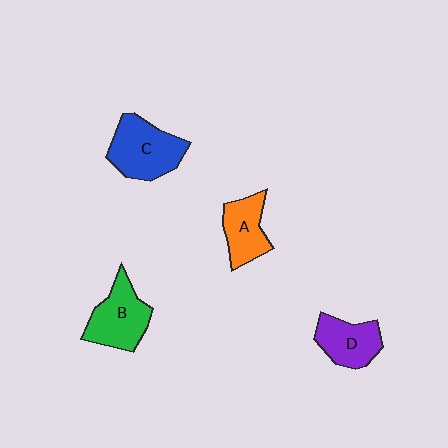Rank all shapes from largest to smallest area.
From largest to smallest: C (blue), B (green), D (purple), A (orange).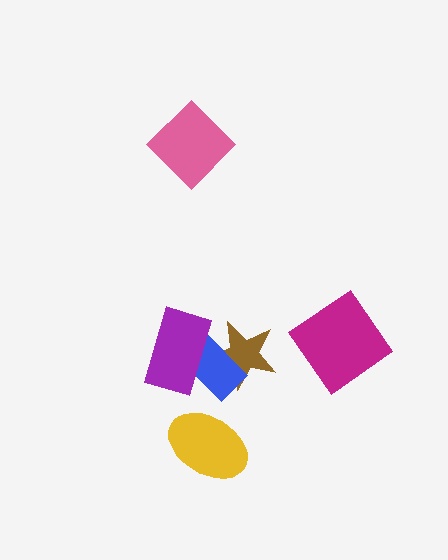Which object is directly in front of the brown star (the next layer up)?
The blue rectangle is directly in front of the brown star.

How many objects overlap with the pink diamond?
0 objects overlap with the pink diamond.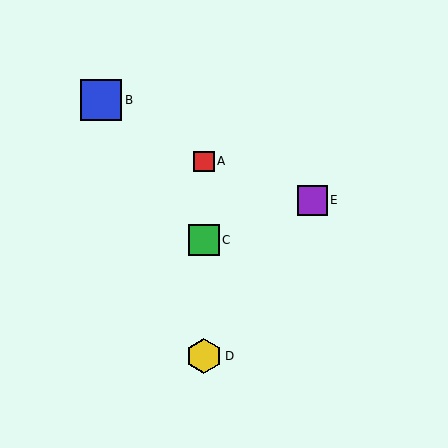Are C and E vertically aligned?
No, C is at x≈204 and E is at x≈312.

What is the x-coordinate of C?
Object C is at x≈204.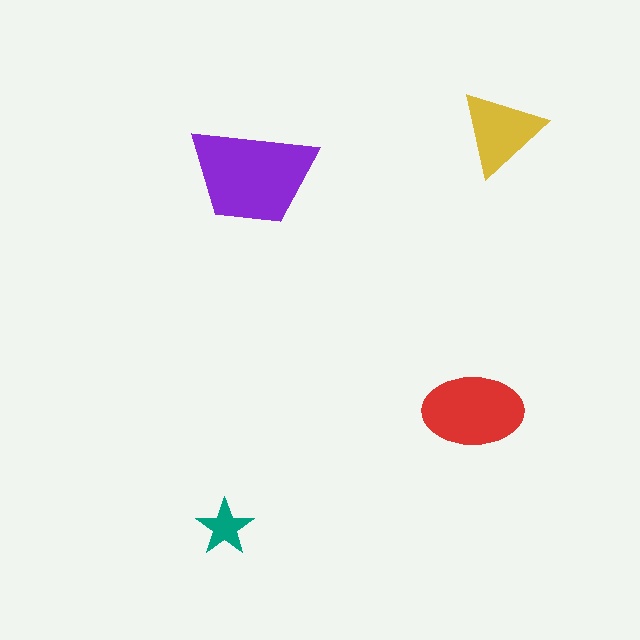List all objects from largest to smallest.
The purple trapezoid, the red ellipse, the yellow triangle, the teal star.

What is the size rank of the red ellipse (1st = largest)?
2nd.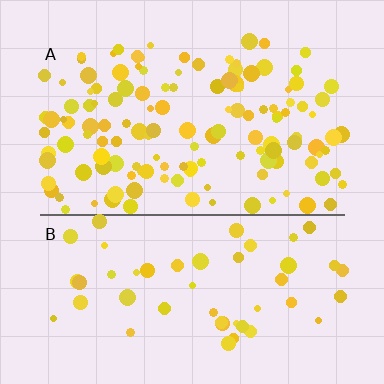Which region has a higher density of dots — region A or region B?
A (the top).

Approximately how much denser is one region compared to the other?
Approximately 2.7× — region A over region B.